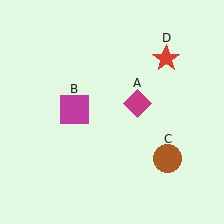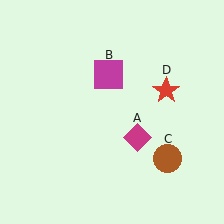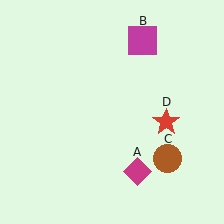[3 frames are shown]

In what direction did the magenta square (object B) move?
The magenta square (object B) moved up and to the right.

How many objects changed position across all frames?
3 objects changed position: magenta diamond (object A), magenta square (object B), red star (object D).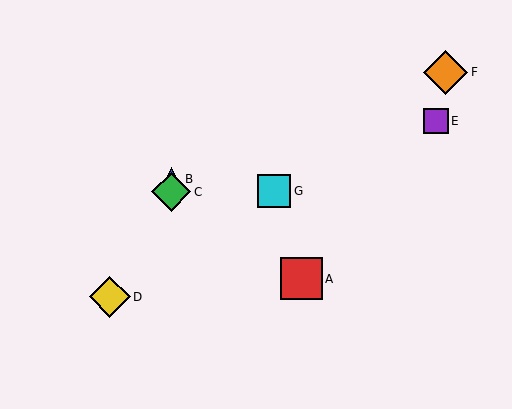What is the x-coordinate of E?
Object E is at x≈436.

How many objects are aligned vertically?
2 objects (B, C) are aligned vertically.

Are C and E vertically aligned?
No, C is at x≈171 and E is at x≈436.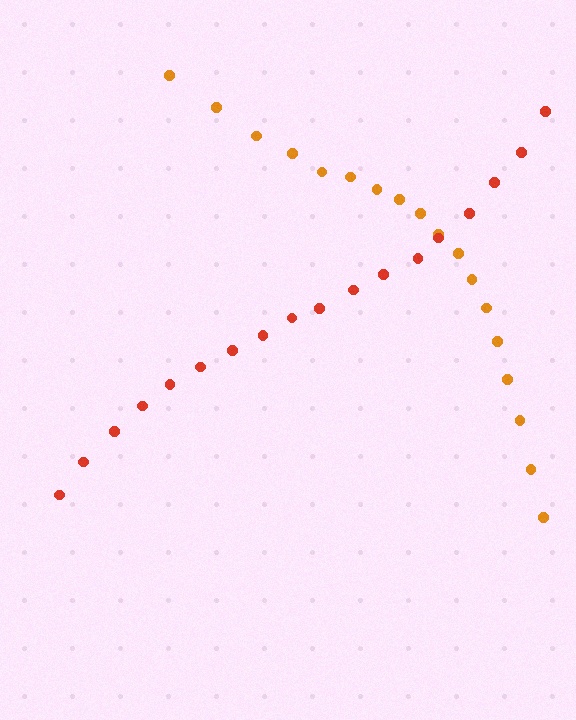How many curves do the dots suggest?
There are 2 distinct paths.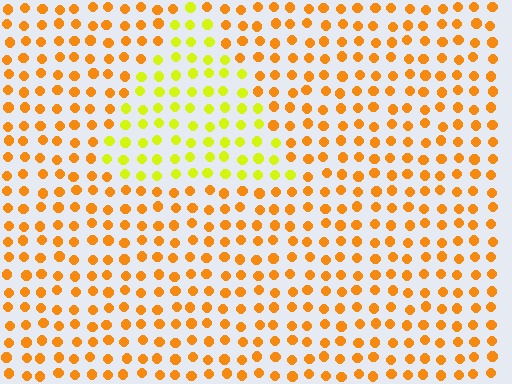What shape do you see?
I see a triangle.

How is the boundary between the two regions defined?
The boundary is defined purely by a slight shift in hue (about 38 degrees). Spacing, size, and orientation are identical on both sides.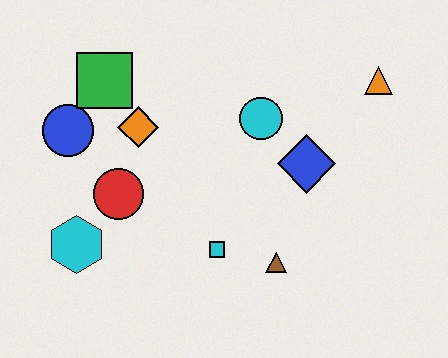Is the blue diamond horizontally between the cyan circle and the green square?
No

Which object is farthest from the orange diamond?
The orange triangle is farthest from the orange diamond.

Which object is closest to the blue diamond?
The cyan circle is closest to the blue diamond.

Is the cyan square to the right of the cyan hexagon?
Yes